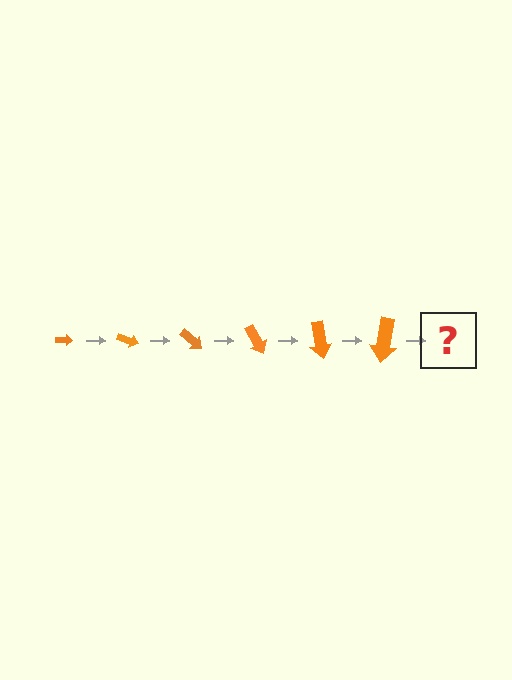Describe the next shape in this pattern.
It should be an arrow, larger than the previous one and rotated 120 degrees from the start.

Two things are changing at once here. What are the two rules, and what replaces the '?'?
The two rules are that the arrow grows larger each step and it rotates 20 degrees each step. The '?' should be an arrow, larger than the previous one and rotated 120 degrees from the start.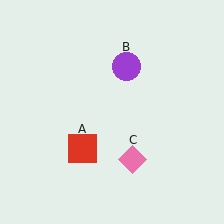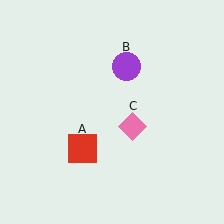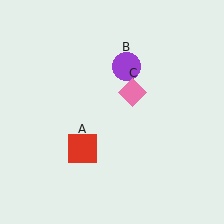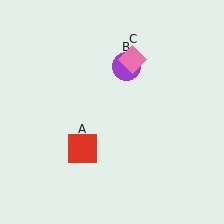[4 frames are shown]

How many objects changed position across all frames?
1 object changed position: pink diamond (object C).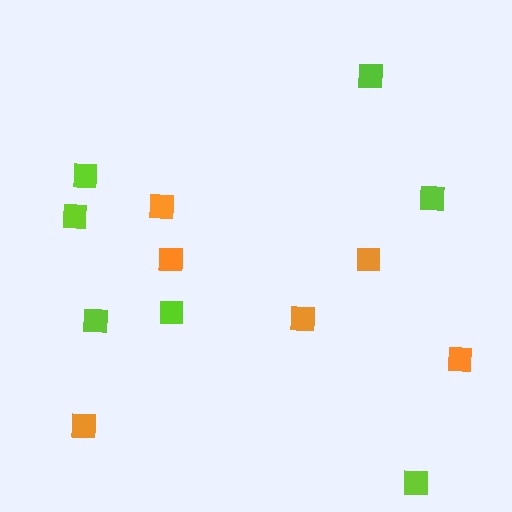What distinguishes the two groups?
There are 2 groups: one group of orange squares (6) and one group of lime squares (7).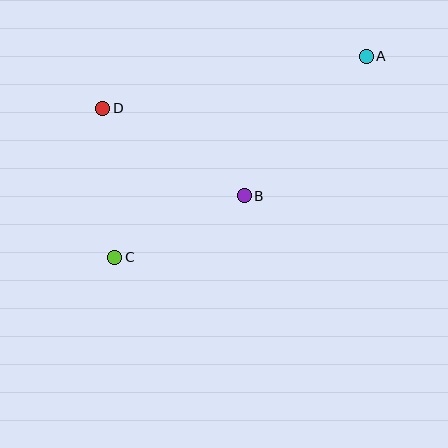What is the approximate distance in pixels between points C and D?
The distance between C and D is approximately 149 pixels.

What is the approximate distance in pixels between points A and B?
The distance between A and B is approximately 185 pixels.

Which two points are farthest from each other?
Points A and C are farthest from each other.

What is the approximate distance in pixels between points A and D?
The distance between A and D is approximately 268 pixels.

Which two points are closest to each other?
Points B and C are closest to each other.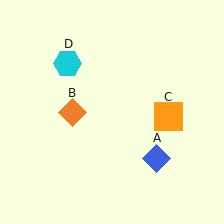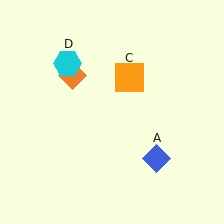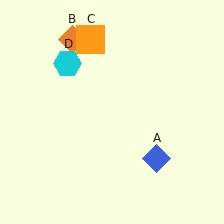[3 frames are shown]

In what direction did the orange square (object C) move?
The orange square (object C) moved up and to the left.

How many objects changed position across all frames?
2 objects changed position: orange diamond (object B), orange square (object C).